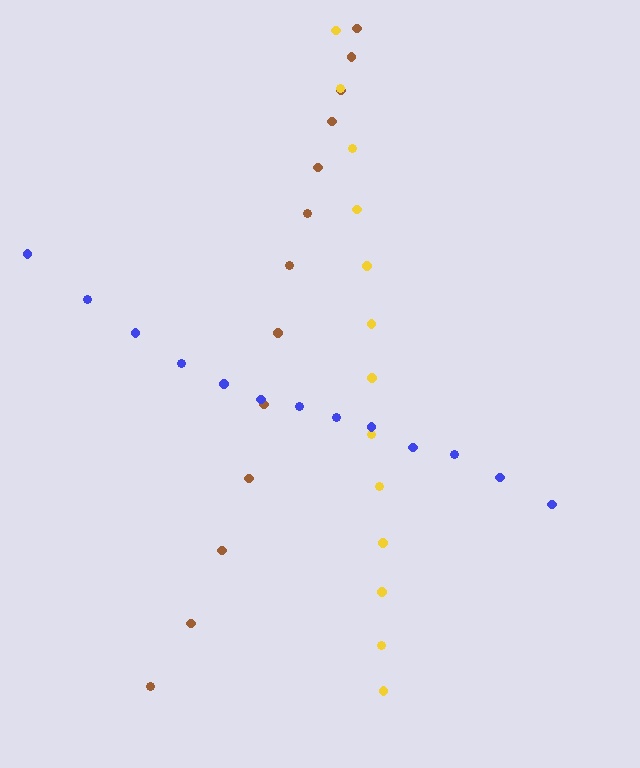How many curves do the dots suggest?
There are 3 distinct paths.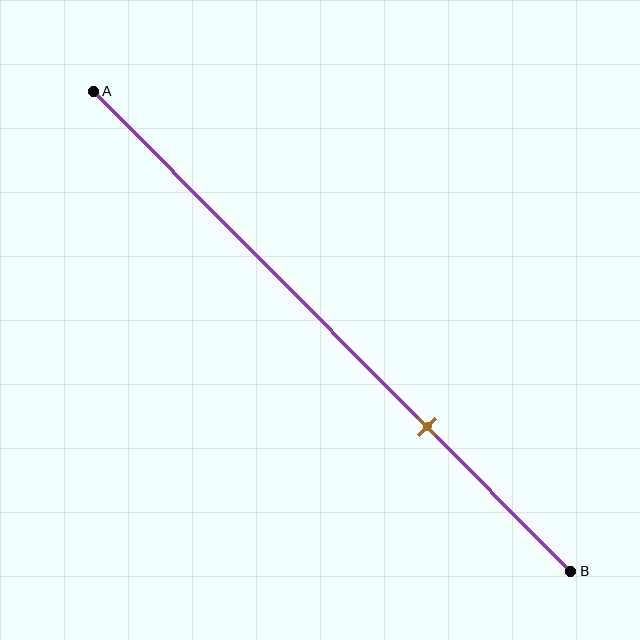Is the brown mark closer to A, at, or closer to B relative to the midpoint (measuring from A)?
The brown mark is closer to point B than the midpoint of segment AB.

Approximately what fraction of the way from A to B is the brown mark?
The brown mark is approximately 70% of the way from A to B.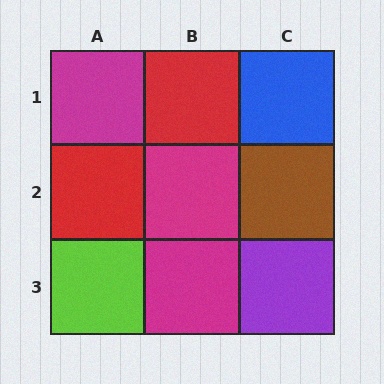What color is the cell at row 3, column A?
Lime.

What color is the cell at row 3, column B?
Magenta.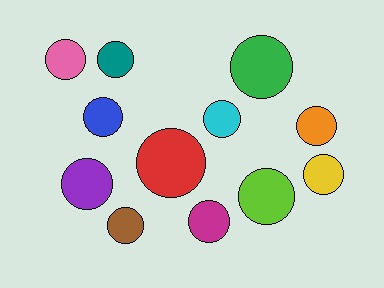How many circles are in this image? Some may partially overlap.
There are 12 circles.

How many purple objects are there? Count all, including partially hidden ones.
There is 1 purple object.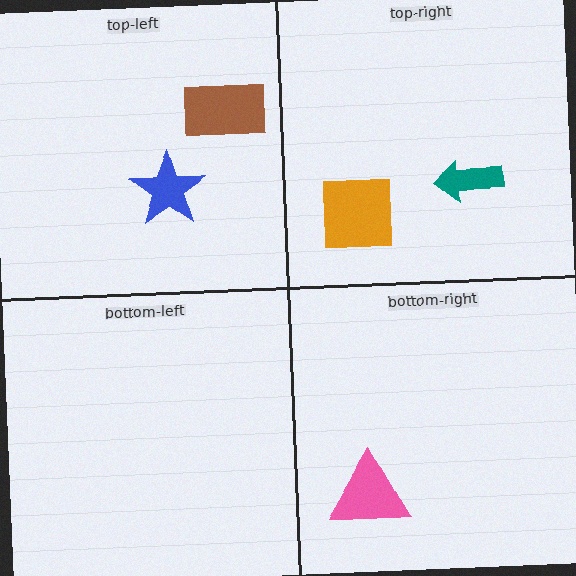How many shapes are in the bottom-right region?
1.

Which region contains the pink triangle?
The bottom-right region.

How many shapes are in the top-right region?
2.